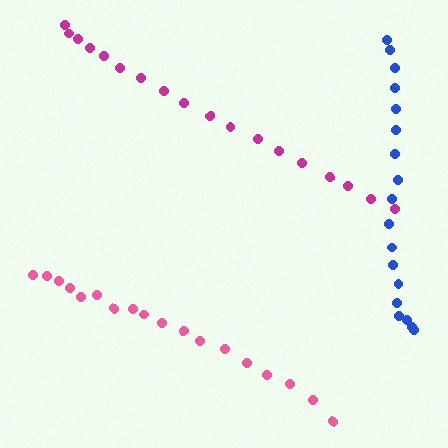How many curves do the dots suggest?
There are 3 distinct paths.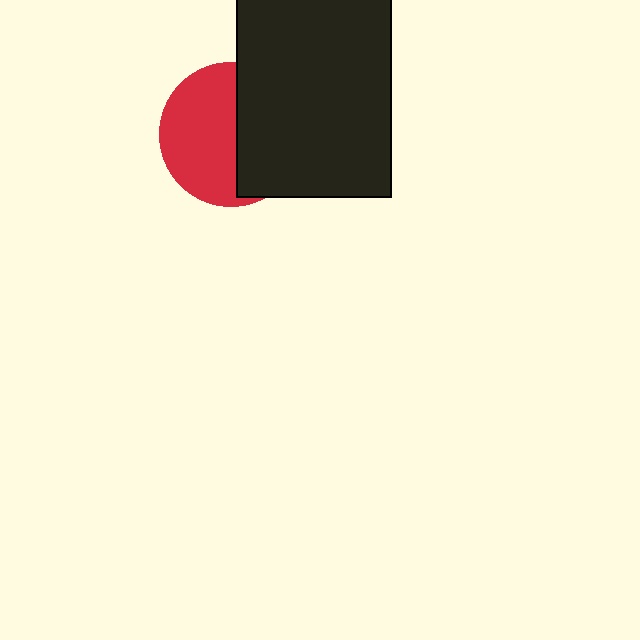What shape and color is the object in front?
The object in front is a black rectangle.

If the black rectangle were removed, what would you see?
You would see the complete red circle.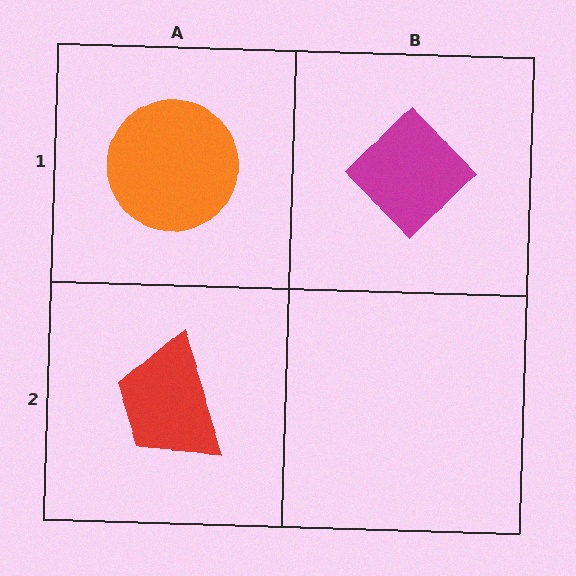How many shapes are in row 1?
2 shapes.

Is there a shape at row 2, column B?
No, that cell is empty.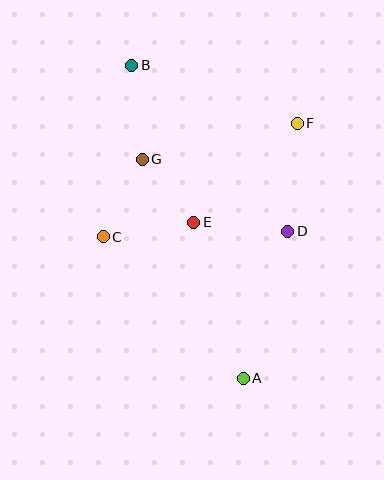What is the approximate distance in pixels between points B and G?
The distance between B and G is approximately 95 pixels.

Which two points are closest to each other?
Points E and G are closest to each other.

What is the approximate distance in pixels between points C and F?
The distance between C and F is approximately 225 pixels.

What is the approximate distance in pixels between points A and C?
The distance between A and C is approximately 199 pixels.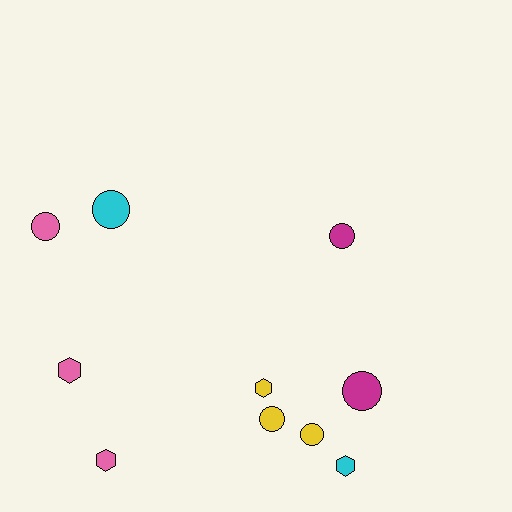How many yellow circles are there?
There are 2 yellow circles.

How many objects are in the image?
There are 10 objects.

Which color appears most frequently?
Yellow, with 3 objects.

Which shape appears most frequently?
Circle, with 6 objects.